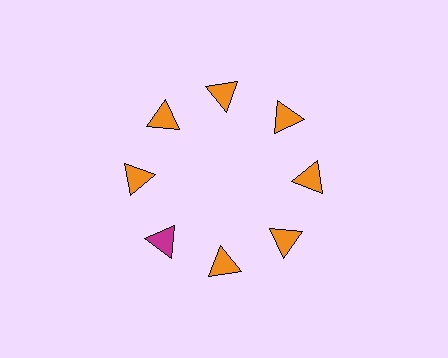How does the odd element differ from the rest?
It has a different color: magenta instead of orange.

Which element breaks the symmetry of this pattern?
The magenta triangle at roughly the 8 o'clock position breaks the symmetry. All other shapes are orange triangles.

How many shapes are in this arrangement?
There are 8 shapes arranged in a ring pattern.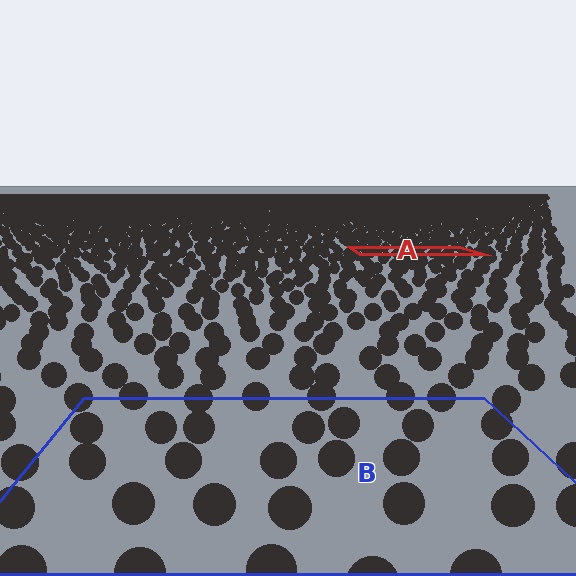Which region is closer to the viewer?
Region B is closer. The texture elements there are larger and more spread out.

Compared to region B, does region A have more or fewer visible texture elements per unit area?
Region A has more texture elements per unit area — they are packed more densely because it is farther away.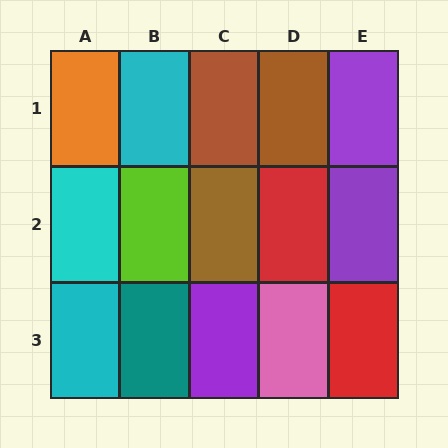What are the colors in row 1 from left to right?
Orange, cyan, brown, brown, purple.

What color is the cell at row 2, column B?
Lime.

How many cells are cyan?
3 cells are cyan.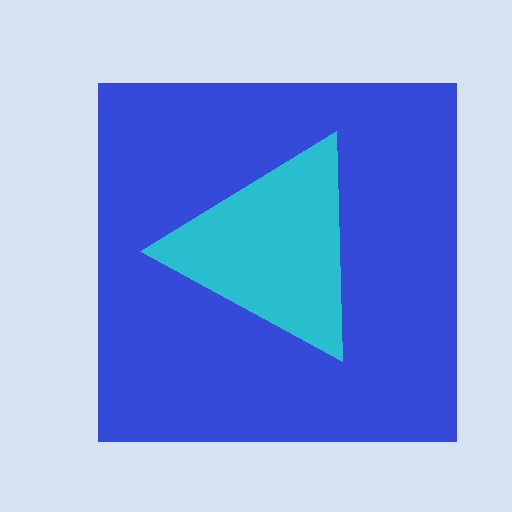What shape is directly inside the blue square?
The cyan triangle.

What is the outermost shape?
The blue square.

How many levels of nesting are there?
2.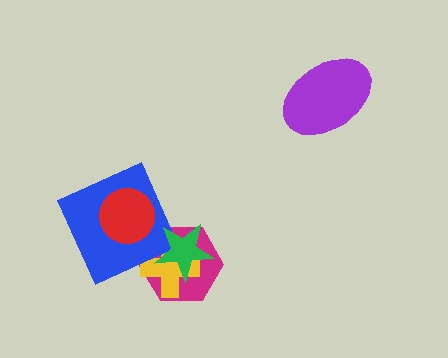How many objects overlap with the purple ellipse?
0 objects overlap with the purple ellipse.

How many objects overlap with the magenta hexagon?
3 objects overlap with the magenta hexagon.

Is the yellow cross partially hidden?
Yes, it is partially covered by another shape.